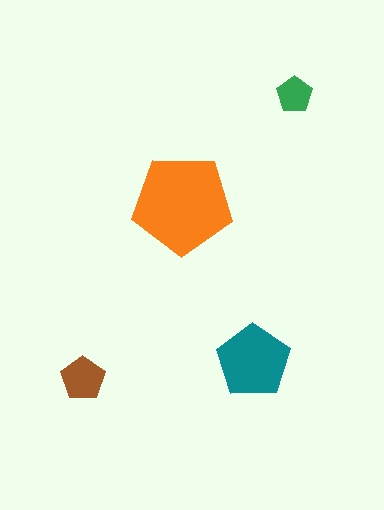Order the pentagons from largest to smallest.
the orange one, the teal one, the brown one, the green one.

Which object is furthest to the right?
The green pentagon is rightmost.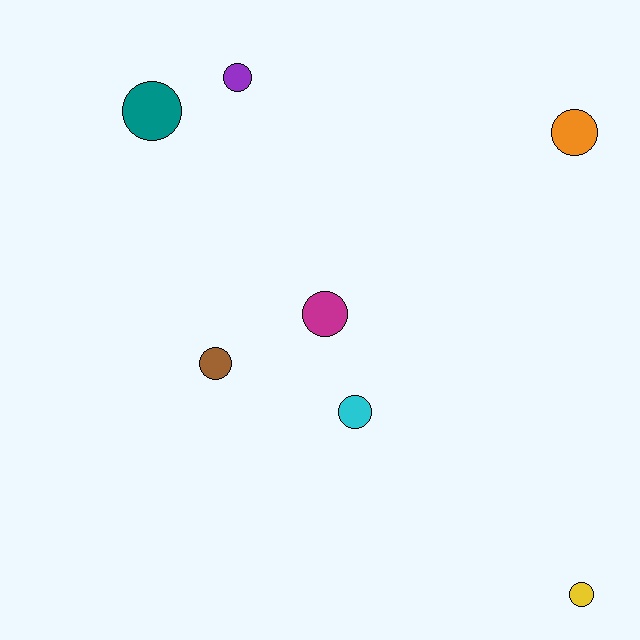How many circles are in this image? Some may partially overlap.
There are 7 circles.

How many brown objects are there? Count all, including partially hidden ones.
There is 1 brown object.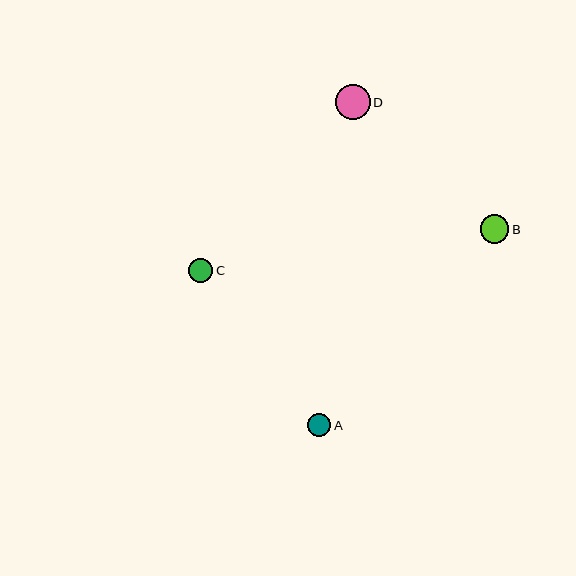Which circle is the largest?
Circle D is the largest with a size of approximately 35 pixels.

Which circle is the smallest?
Circle A is the smallest with a size of approximately 23 pixels.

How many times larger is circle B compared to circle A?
Circle B is approximately 1.2 times the size of circle A.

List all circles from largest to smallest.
From largest to smallest: D, B, C, A.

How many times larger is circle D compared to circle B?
Circle D is approximately 1.2 times the size of circle B.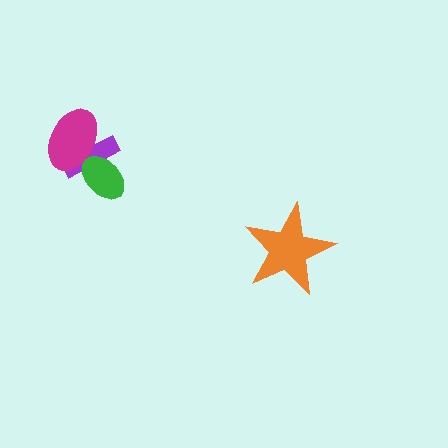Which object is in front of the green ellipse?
The magenta ellipse is in front of the green ellipse.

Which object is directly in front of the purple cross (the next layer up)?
The green ellipse is directly in front of the purple cross.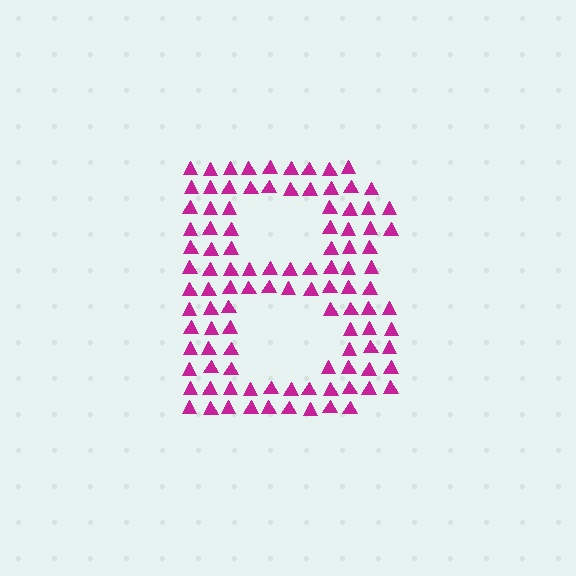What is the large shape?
The large shape is the letter B.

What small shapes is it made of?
It is made of small triangles.